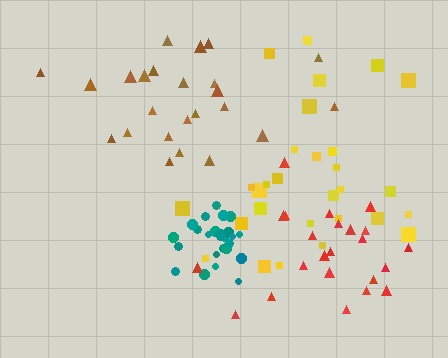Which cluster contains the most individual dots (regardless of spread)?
Yellow (31).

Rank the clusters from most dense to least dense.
teal, red, brown, yellow.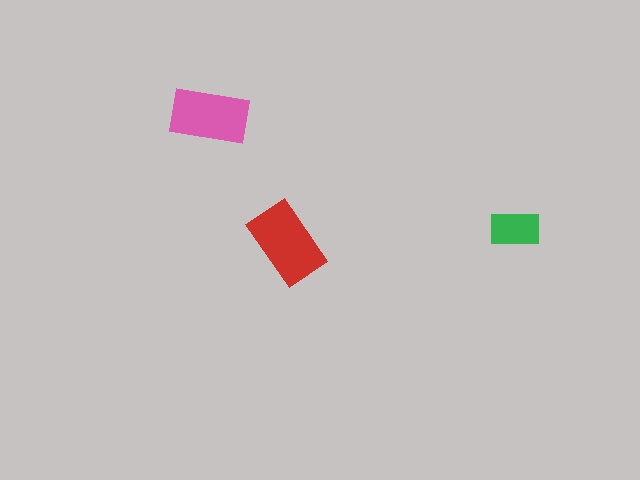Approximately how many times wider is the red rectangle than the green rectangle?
About 1.5 times wider.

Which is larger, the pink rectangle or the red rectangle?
The red one.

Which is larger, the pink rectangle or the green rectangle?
The pink one.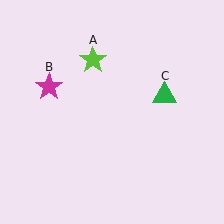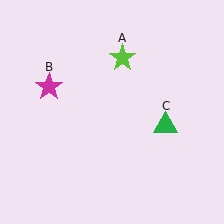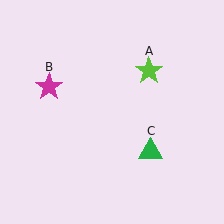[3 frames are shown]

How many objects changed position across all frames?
2 objects changed position: lime star (object A), green triangle (object C).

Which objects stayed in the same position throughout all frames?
Magenta star (object B) remained stationary.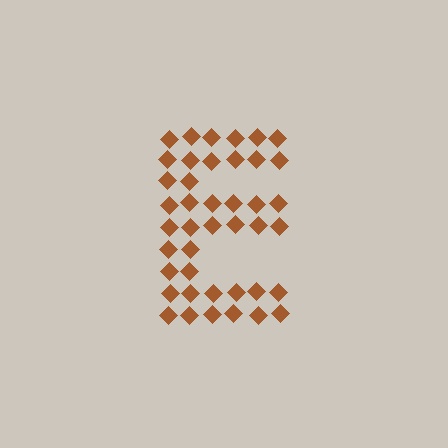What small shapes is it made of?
It is made of small diamonds.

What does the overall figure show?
The overall figure shows the letter E.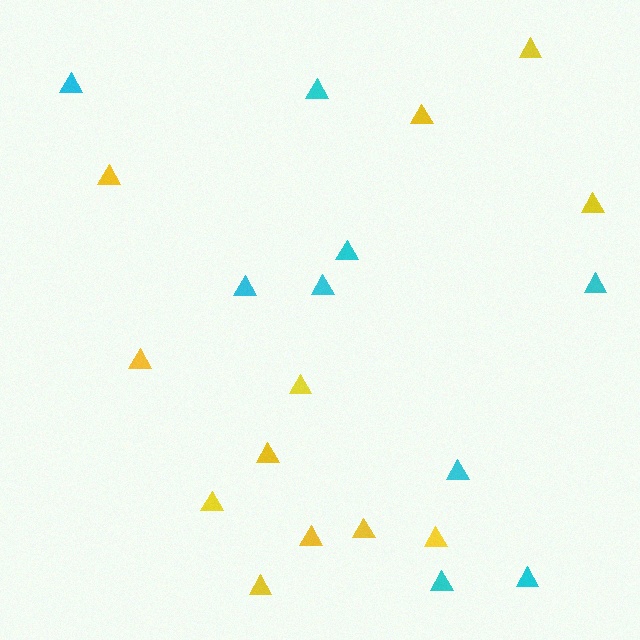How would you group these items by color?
There are 2 groups: one group of yellow triangles (12) and one group of cyan triangles (9).